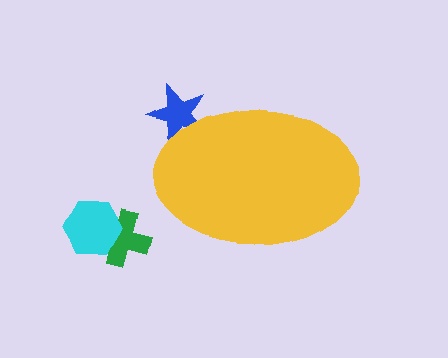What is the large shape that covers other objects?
A yellow ellipse.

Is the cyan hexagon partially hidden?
No, the cyan hexagon is fully visible.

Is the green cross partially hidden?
No, the green cross is fully visible.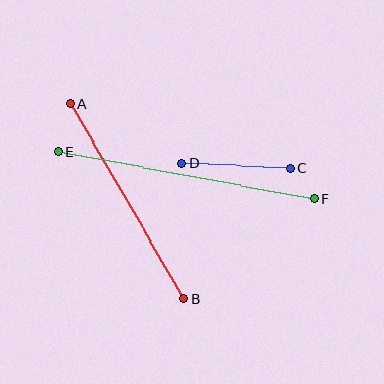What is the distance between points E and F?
The distance is approximately 260 pixels.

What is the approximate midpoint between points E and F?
The midpoint is at approximately (186, 175) pixels.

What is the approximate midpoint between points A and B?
The midpoint is at approximately (127, 201) pixels.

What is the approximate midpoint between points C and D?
The midpoint is at approximately (236, 166) pixels.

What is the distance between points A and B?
The distance is approximately 226 pixels.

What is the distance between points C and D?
The distance is approximately 109 pixels.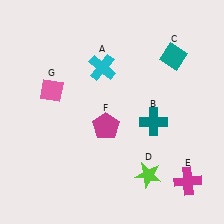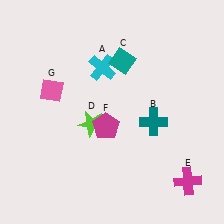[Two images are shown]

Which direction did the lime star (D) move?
The lime star (D) moved left.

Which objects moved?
The objects that moved are: the teal diamond (C), the lime star (D).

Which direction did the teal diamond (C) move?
The teal diamond (C) moved left.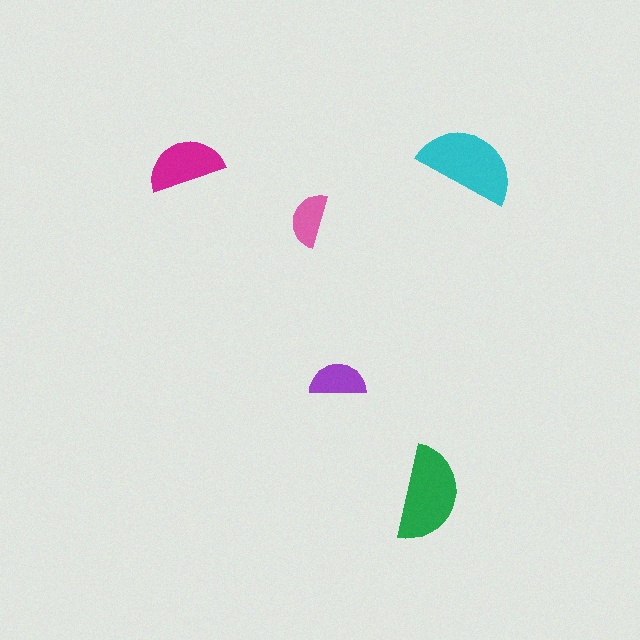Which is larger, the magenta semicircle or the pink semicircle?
The magenta one.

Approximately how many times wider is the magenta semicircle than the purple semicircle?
About 1.5 times wider.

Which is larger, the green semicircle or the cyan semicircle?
The cyan one.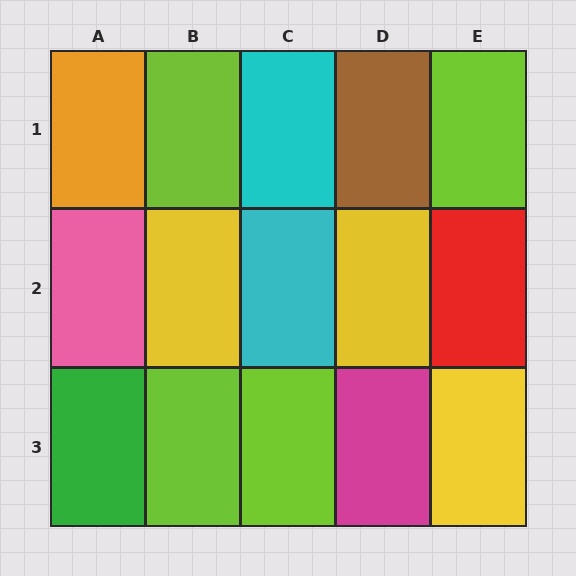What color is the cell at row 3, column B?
Lime.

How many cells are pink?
1 cell is pink.